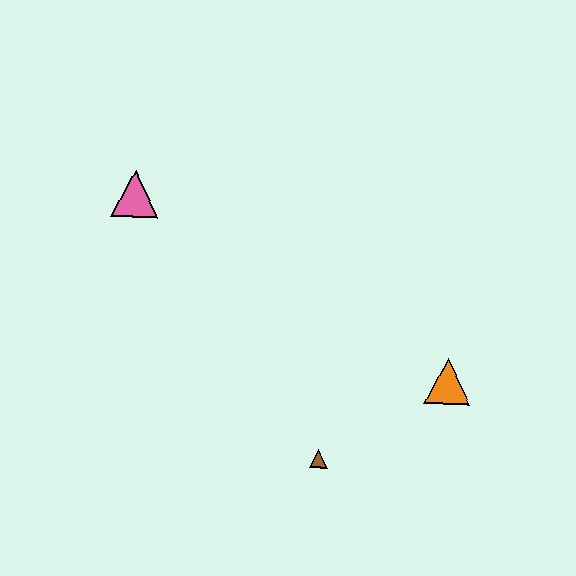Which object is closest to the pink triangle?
The brown triangle is closest to the pink triangle.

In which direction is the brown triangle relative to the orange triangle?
The brown triangle is to the left of the orange triangle.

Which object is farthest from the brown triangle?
The pink triangle is farthest from the brown triangle.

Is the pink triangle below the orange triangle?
No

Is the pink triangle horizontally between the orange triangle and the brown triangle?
No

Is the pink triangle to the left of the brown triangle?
Yes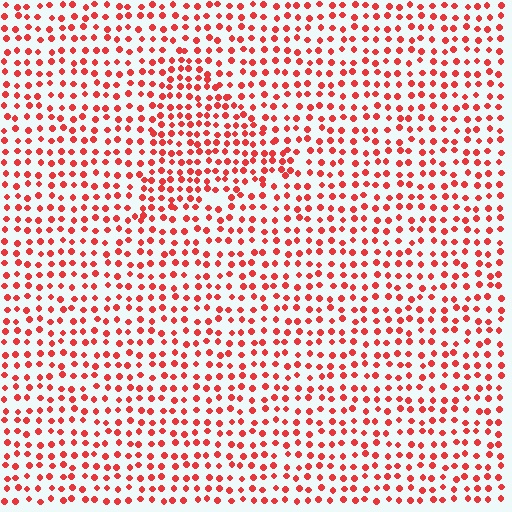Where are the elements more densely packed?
The elements are more densely packed inside the triangle boundary.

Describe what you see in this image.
The image contains small red elements arranged at two different densities. A triangle-shaped region is visible where the elements are more densely packed than the surrounding area.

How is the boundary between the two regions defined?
The boundary is defined by a change in element density (approximately 1.5x ratio). All elements are the same color, size, and shape.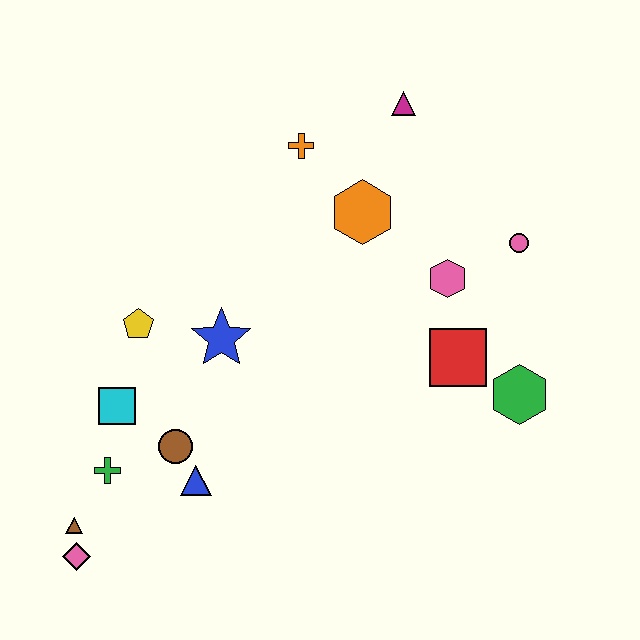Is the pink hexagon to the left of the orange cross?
No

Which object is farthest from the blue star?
The pink circle is farthest from the blue star.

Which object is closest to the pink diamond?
The brown triangle is closest to the pink diamond.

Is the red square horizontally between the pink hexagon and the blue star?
No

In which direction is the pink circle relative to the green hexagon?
The pink circle is above the green hexagon.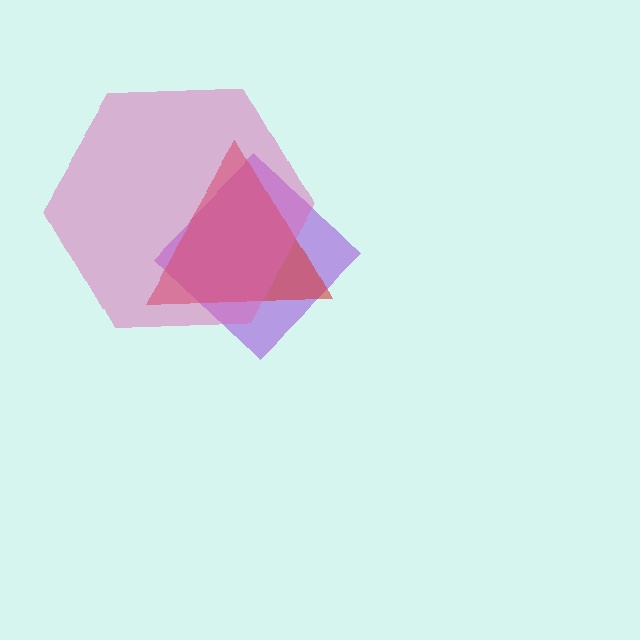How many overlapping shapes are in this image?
There are 3 overlapping shapes in the image.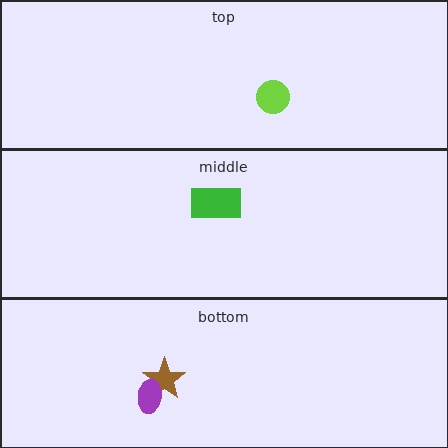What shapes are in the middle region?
The green rectangle.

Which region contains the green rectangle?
The middle region.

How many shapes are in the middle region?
1.